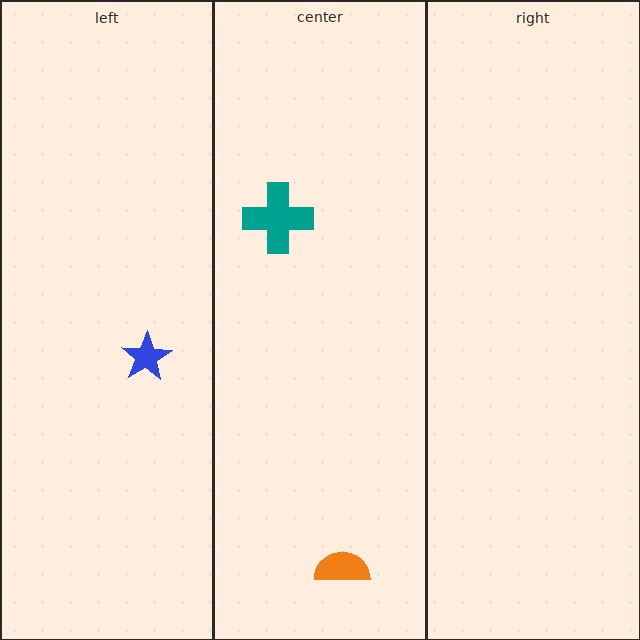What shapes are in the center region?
The teal cross, the orange semicircle.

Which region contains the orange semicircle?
The center region.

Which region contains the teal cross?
The center region.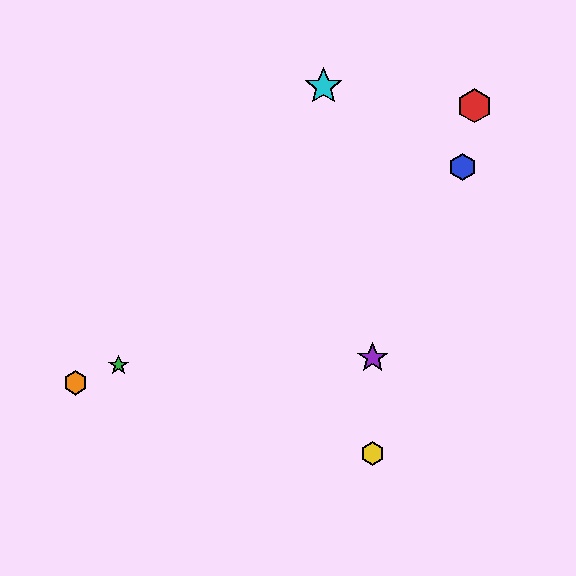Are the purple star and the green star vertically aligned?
No, the purple star is at x≈373 and the green star is at x≈118.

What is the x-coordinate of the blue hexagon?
The blue hexagon is at x≈463.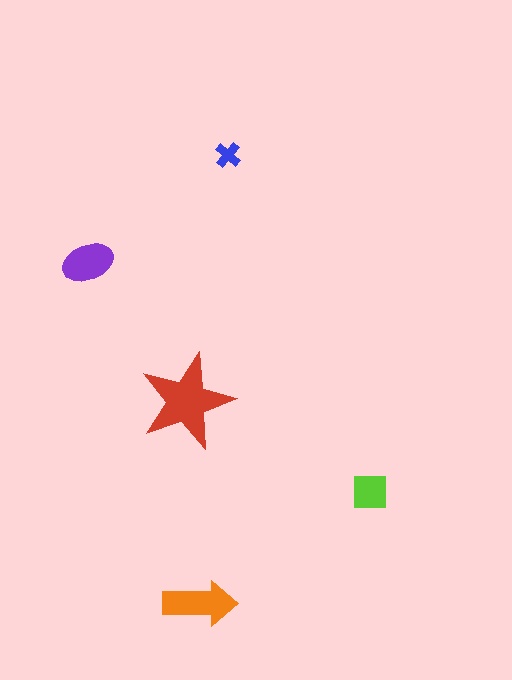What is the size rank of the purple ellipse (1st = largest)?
3rd.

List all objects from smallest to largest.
The blue cross, the lime square, the purple ellipse, the orange arrow, the red star.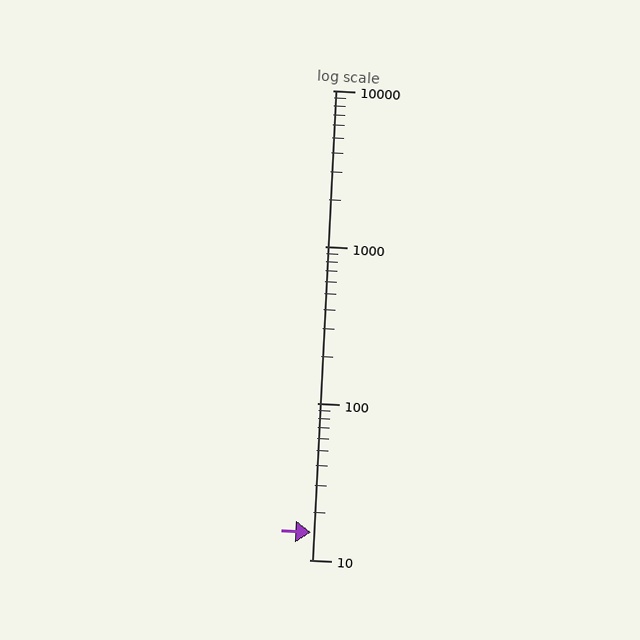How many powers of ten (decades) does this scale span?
The scale spans 3 decades, from 10 to 10000.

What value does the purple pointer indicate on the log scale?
The pointer indicates approximately 15.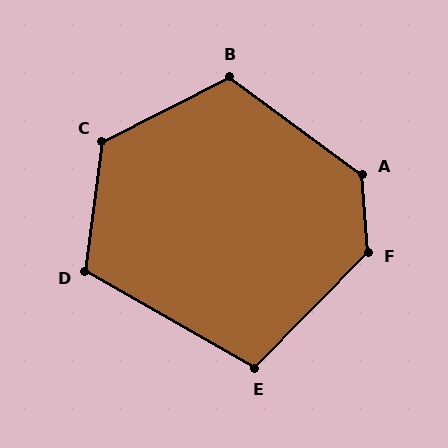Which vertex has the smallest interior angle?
E, at approximately 105 degrees.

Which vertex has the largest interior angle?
F, at approximately 131 degrees.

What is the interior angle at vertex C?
Approximately 124 degrees (obtuse).